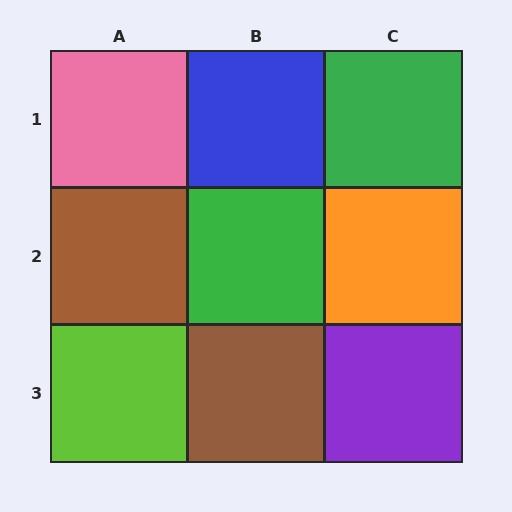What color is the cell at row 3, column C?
Purple.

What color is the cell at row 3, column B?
Brown.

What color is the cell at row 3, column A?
Lime.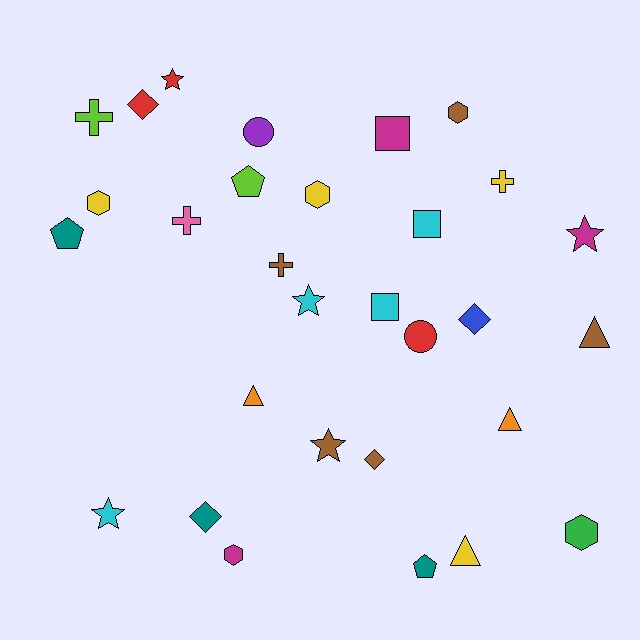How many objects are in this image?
There are 30 objects.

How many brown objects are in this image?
There are 5 brown objects.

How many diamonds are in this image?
There are 4 diamonds.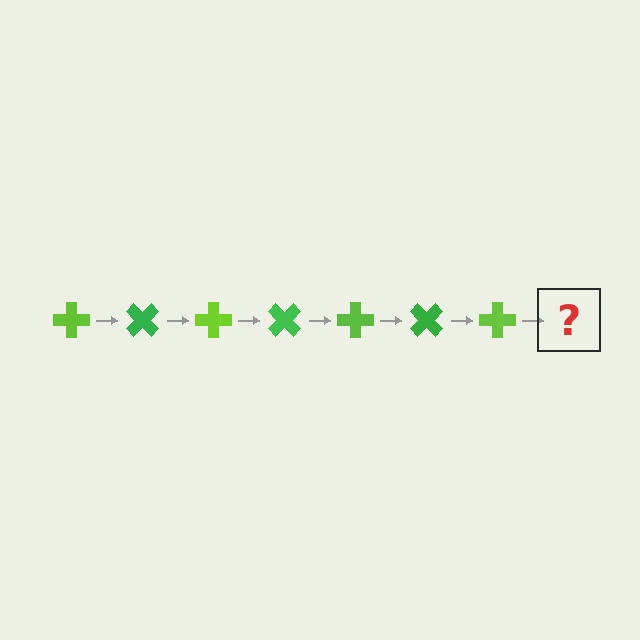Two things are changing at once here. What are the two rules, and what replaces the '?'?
The two rules are that it rotates 45 degrees each step and the color cycles through lime and green. The '?' should be a green cross, rotated 315 degrees from the start.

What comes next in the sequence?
The next element should be a green cross, rotated 315 degrees from the start.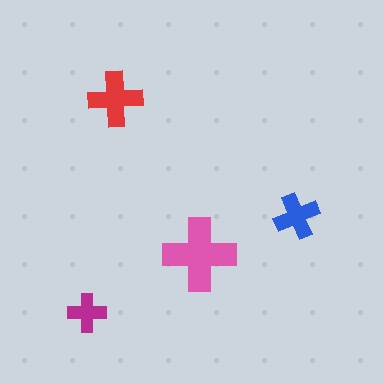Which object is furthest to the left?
The magenta cross is leftmost.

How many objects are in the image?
There are 4 objects in the image.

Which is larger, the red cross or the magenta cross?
The red one.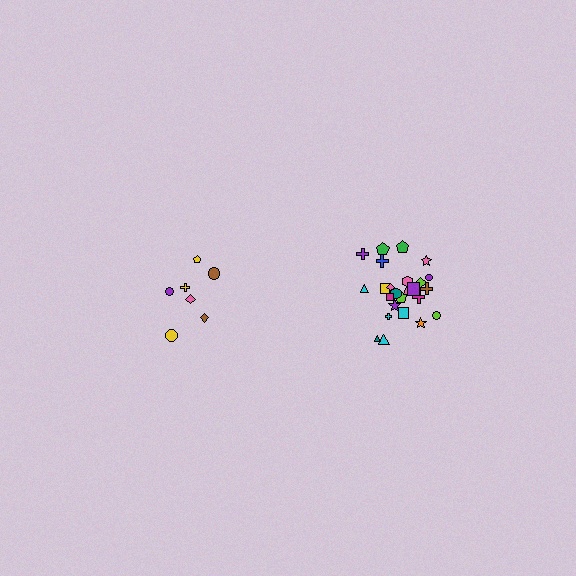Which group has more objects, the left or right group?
The right group.